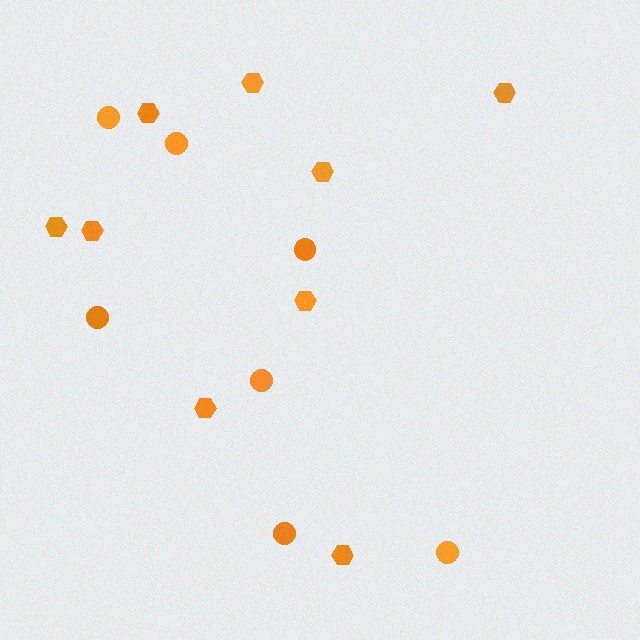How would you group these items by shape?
There are 2 groups: one group of hexagons (9) and one group of circles (7).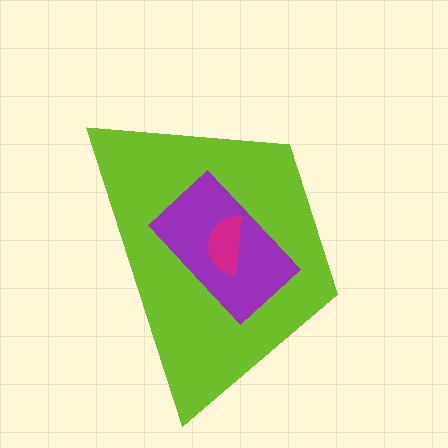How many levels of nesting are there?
3.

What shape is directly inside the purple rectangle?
The magenta semicircle.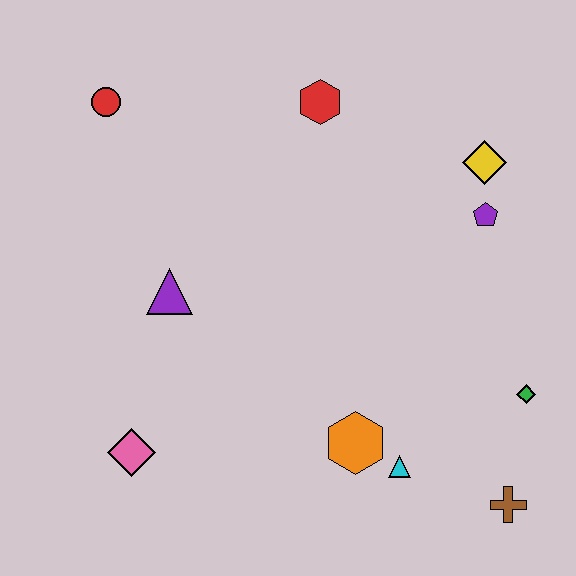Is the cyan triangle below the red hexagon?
Yes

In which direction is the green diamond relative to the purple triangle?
The green diamond is to the right of the purple triangle.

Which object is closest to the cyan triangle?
The orange hexagon is closest to the cyan triangle.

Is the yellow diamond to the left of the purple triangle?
No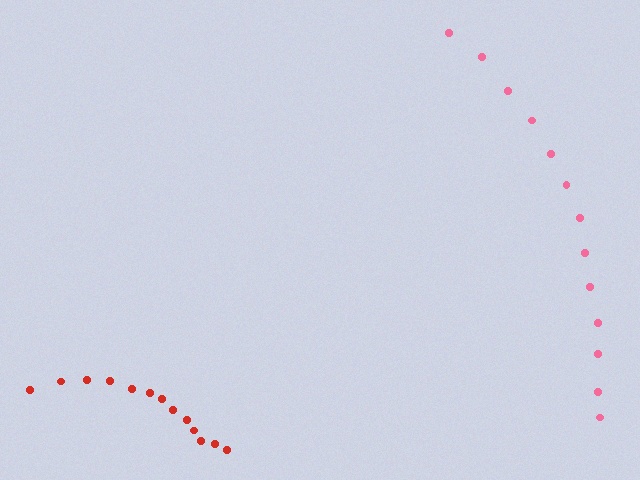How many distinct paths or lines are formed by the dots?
There are 2 distinct paths.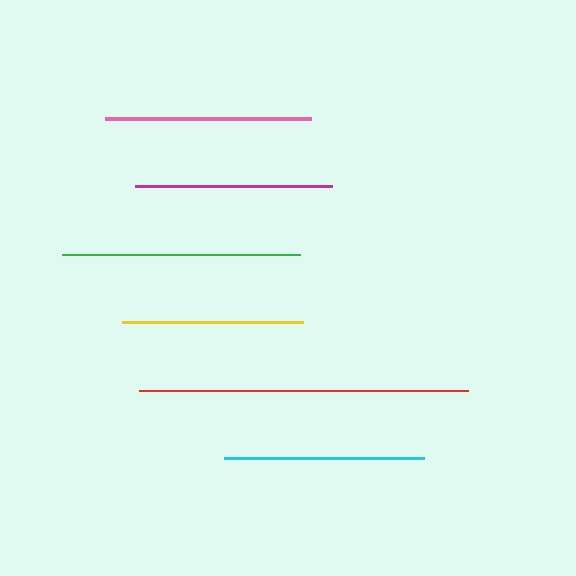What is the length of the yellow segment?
The yellow segment is approximately 182 pixels long.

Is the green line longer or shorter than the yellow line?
The green line is longer than the yellow line.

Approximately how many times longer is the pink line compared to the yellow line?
The pink line is approximately 1.1 times the length of the yellow line.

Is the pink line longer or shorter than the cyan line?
The pink line is longer than the cyan line.